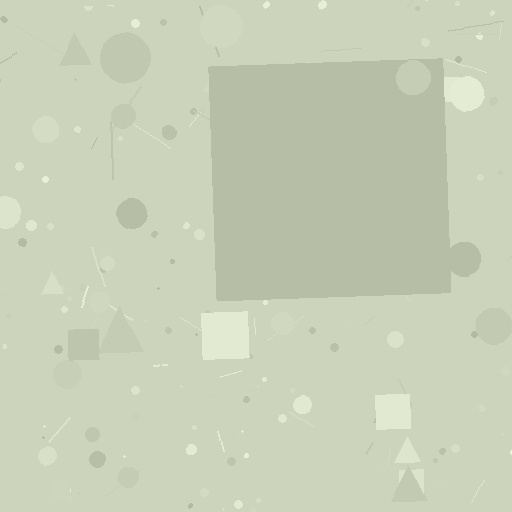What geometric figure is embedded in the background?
A square is embedded in the background.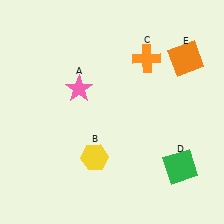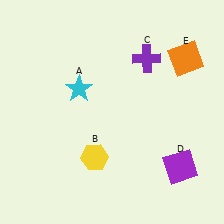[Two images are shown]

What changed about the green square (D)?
In Image 1, D is green. In Image 2, it changed to purple.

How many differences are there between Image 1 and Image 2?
There are 3 differences between the two images.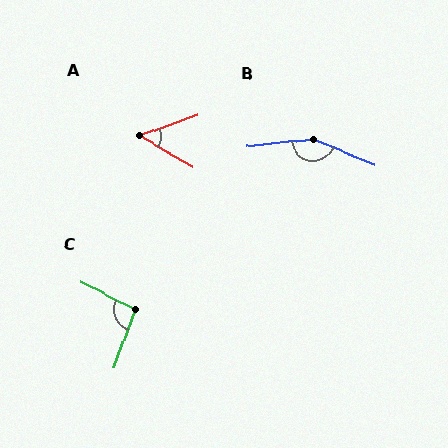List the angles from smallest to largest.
A (49°), C (97°), B (151°).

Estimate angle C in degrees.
Approximately 97 degrees.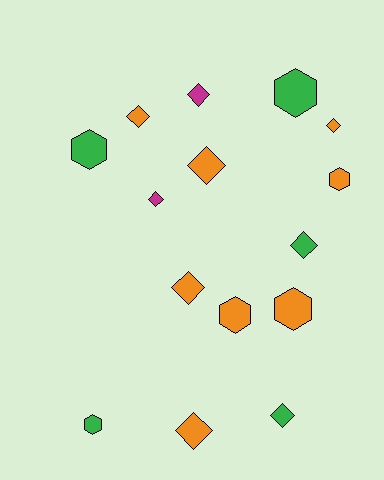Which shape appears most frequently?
Diamond, with 9 objects.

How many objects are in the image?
There are 15 objects.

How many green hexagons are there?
There are 3 green hexagons.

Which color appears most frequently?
Orange, with 8 objects.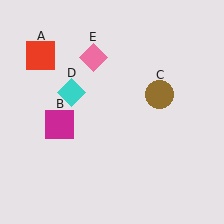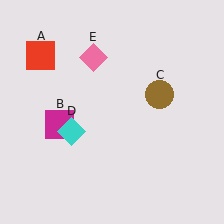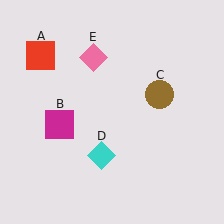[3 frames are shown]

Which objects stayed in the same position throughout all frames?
Red square (object A) and magenta square (object B) and brown circle (object C) and pink diamond (object E) remained stationary.